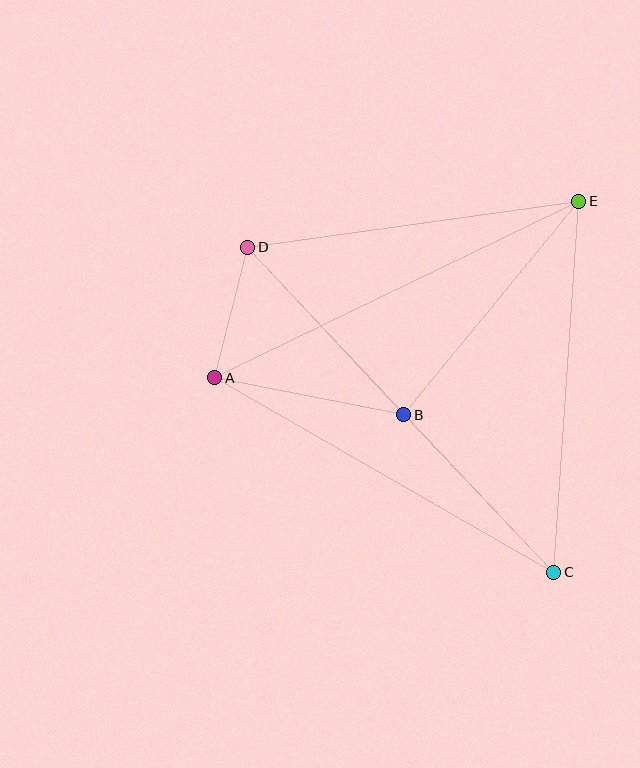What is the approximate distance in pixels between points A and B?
The distance between A and B is approximately 193 pixels.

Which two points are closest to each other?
Points A and D are closest to each other.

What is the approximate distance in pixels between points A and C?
The distance between A and C is approximately 391 pixels.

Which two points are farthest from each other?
Points C and D are farthest from each other.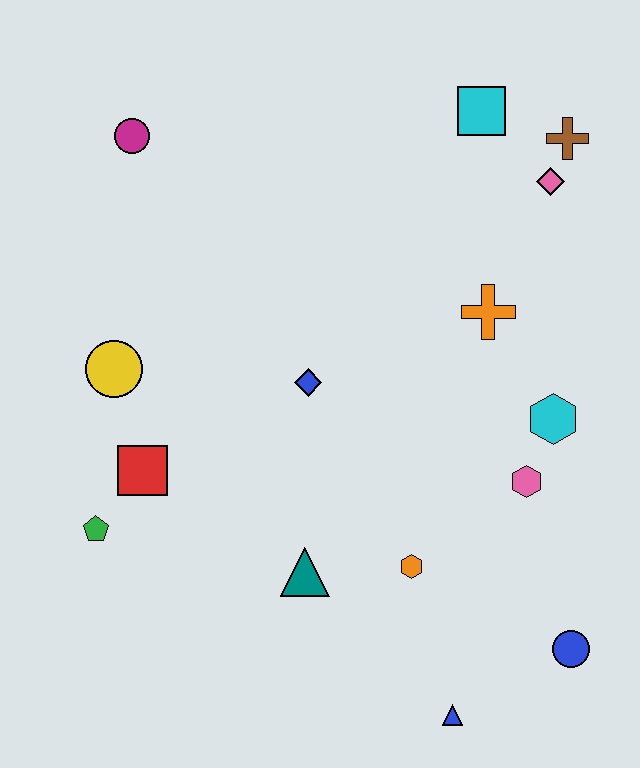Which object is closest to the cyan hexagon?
The pink hexagon is closest to the cyan hexagon.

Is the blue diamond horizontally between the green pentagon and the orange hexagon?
Yes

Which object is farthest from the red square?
The brown cross is farthest from the red square.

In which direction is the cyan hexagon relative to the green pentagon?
The cyan hexagon is to the right of the green pentagon.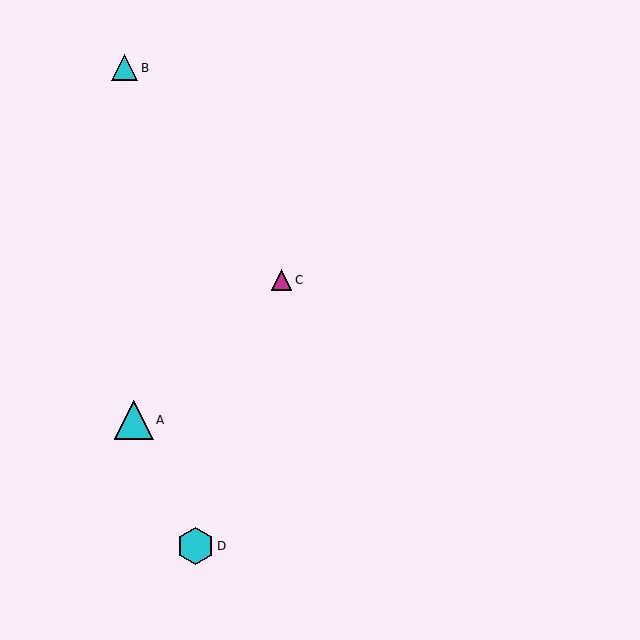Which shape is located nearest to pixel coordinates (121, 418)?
The cyan triangle (labeled A) at (134, 420) is nearest to that location.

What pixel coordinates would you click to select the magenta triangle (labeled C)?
Click at (282, 280) to select the magenta triangle C.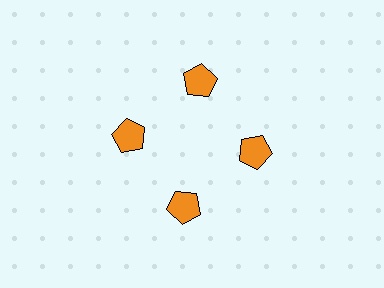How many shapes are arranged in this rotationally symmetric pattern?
There are 4 shapes, arranged in 4 groups of 1.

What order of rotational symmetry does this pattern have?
This pattern has 4-fold rotational symmetry.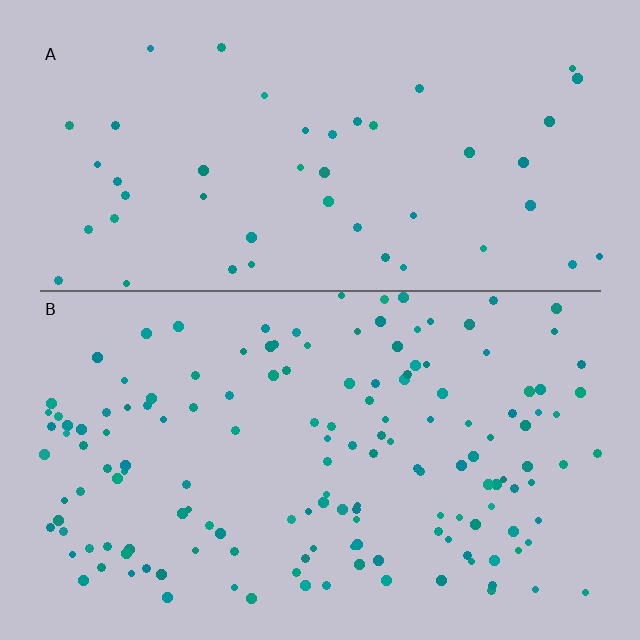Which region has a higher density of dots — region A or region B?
B (the bottom).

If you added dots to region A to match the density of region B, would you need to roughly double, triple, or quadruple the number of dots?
Approximately triple.